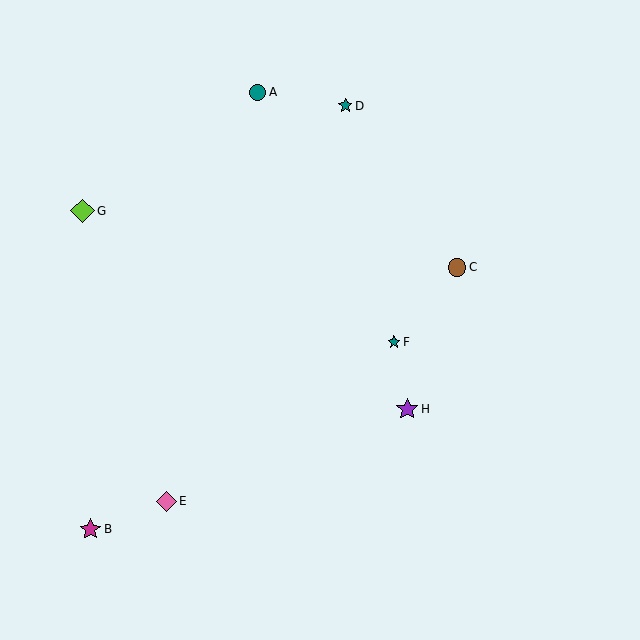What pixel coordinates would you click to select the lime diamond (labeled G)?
Click at (82, 211) to select the lime diamond G.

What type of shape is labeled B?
Shape B is a magenta star.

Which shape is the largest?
The lime diamond (labeled G) is the largest.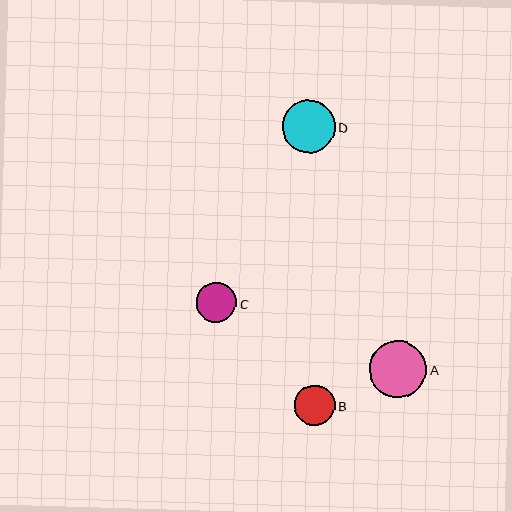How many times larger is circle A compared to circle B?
Circle A is approximately 1.4 times the size of circle B.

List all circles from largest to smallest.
From largest to smallest: A, D, B, C.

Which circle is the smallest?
Circle C is the smallest with a size of approximately 40 pixels.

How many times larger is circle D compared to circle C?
Circle D is approximately 1.3 times the size of circle C.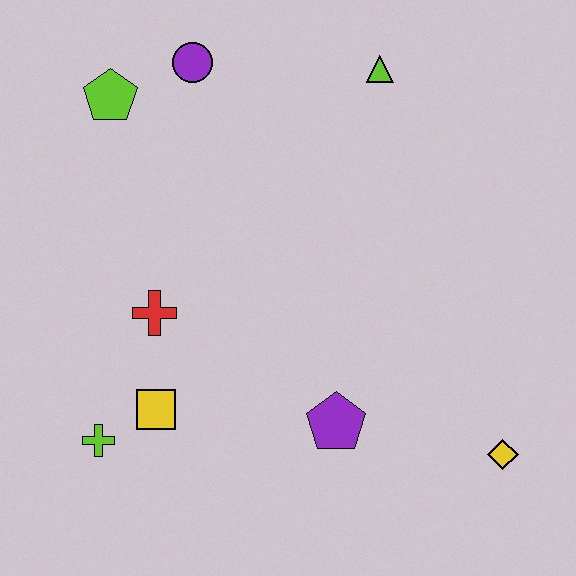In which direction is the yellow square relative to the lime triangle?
The yellow square is below the lime triangle.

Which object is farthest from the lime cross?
The lime triangle is farthest from the lime cross.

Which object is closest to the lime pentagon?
The purple circle is closest to the lime pentagon.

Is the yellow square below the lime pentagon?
Yes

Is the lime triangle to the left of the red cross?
No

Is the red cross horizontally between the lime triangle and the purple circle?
No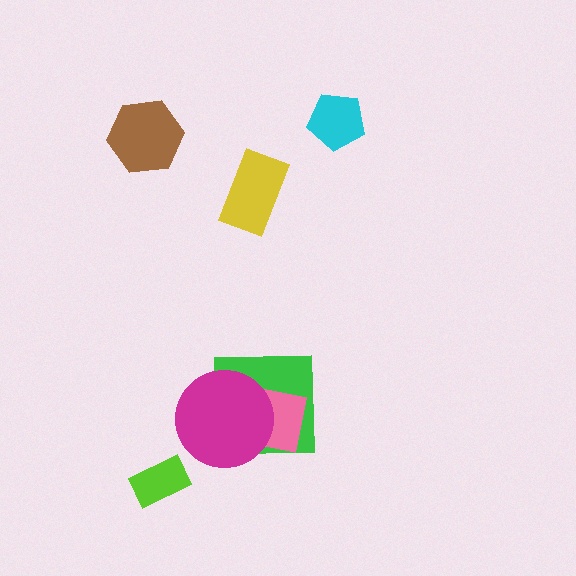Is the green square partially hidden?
Yes, it is partially covered by another shape.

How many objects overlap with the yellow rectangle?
0 objects overlap with the yellow rectangle.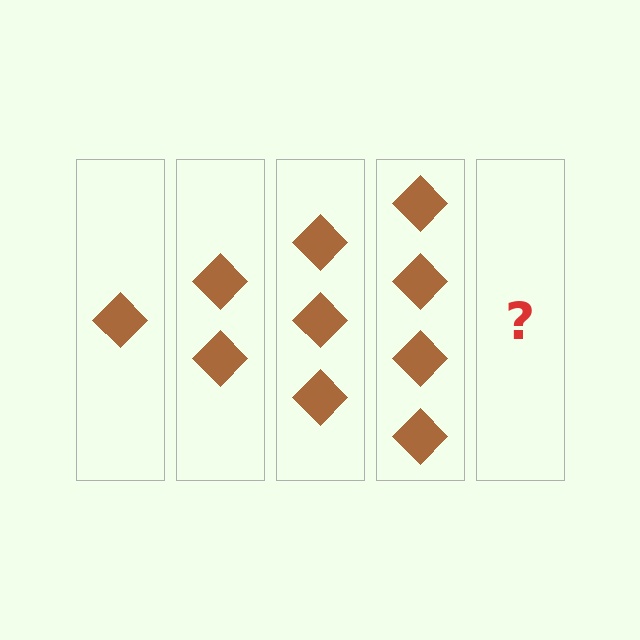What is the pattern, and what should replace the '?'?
The pattern is that each step adds one more diamond. The '?' should be 5 diamonds.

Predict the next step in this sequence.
The next step is 5 diamonds.